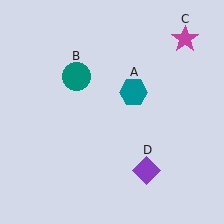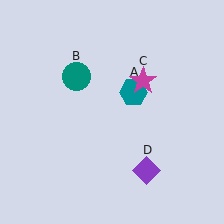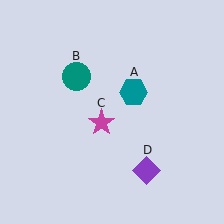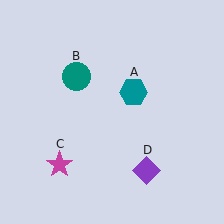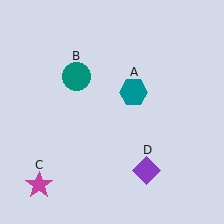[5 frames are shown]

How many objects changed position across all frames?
1 object changed position: magenta star (object C).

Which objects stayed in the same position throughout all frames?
Teal hexagon (object A) and teal circle (object B) and purple diamond (object D) remained stationary.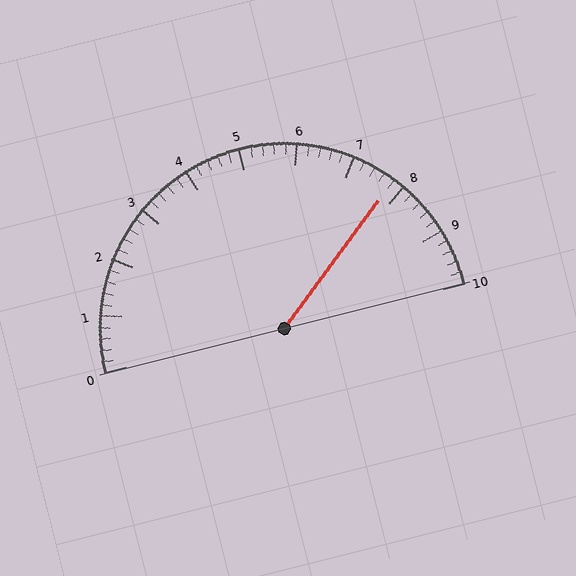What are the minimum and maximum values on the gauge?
The gauge ranges from 0 to 10.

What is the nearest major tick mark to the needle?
The nearest major tick mark is 8.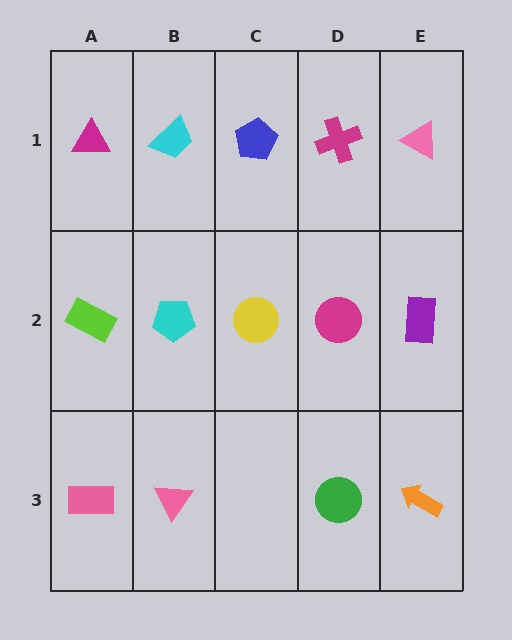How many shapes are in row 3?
4 shapes.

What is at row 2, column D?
A magenta circle.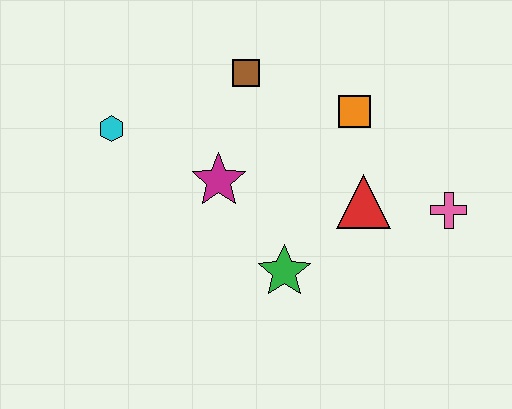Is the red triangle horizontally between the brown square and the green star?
No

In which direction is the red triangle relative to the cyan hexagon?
The red triangle is to the right of the cyan hexagon.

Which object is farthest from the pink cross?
The cyan hexagon is farthest from the pink cross.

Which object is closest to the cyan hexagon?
The magenta star is closest to the cyan hexagon.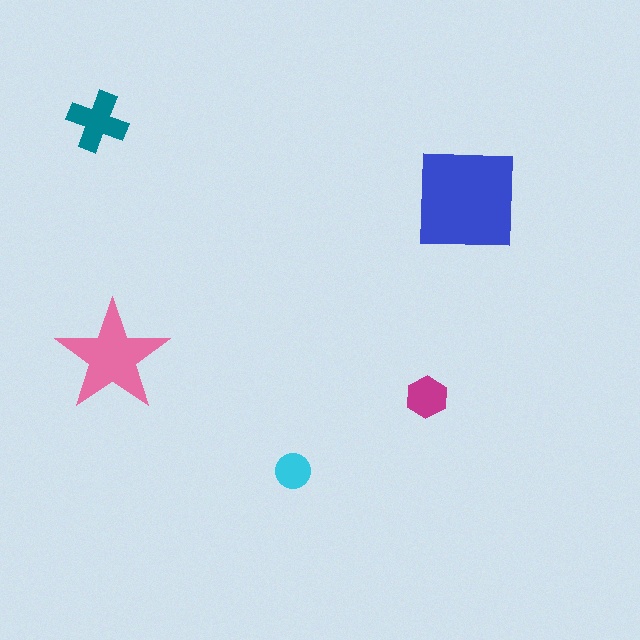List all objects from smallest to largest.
The cyan circle, the magenta hexagon, the teal cross, the pink star, the blue square.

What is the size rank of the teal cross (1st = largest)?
3rd.